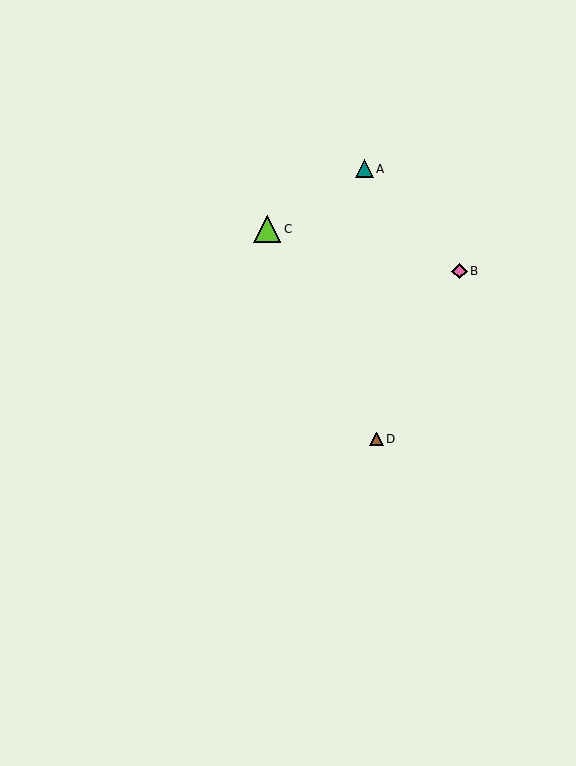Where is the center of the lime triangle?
The center of the lime triangle is at (267, 229).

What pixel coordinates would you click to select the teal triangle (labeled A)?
Click at (364, 169) to select the teal triangle A.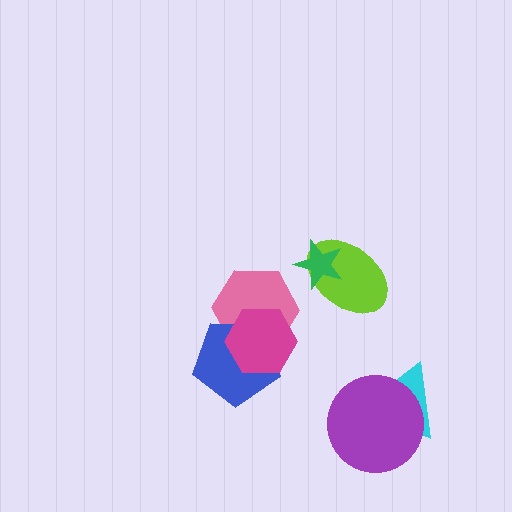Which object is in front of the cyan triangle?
The purple circle is in front of the cyan triangle.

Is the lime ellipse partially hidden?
Yes, it is partially covered by another shape.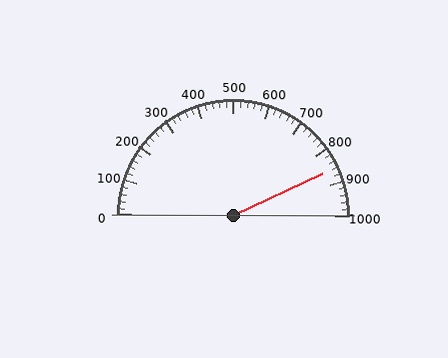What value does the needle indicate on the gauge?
The needle indicates approximately 860.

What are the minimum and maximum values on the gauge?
The gauge ranges from 0 to 1000.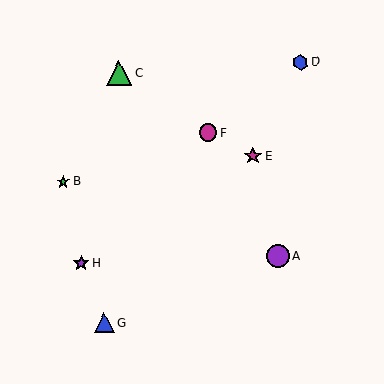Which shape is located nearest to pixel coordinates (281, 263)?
The purple circle (labeled A) at (278, 255) is nearest to that location.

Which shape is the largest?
The green triangle (labeled C) is the largest.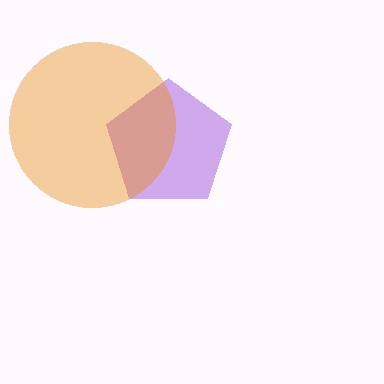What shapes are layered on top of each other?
The layered shapes are: a purple pentagon, an orange circle.